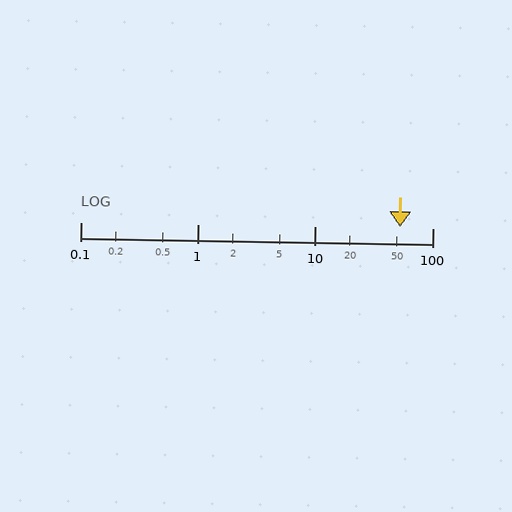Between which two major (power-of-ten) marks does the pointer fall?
The pointer is between 10 and 100.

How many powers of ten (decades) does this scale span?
The scale spans 3 decades, from 0.1 to 100.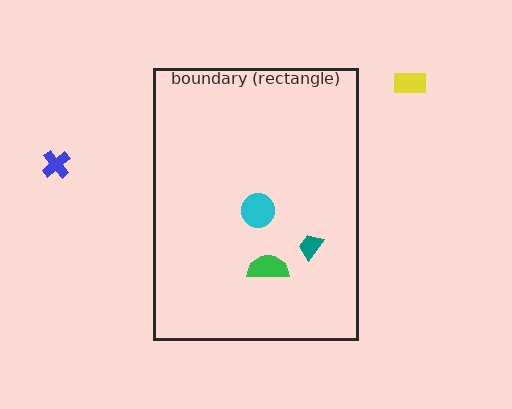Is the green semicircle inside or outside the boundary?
Inside.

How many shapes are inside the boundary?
3 inside, 2 outside.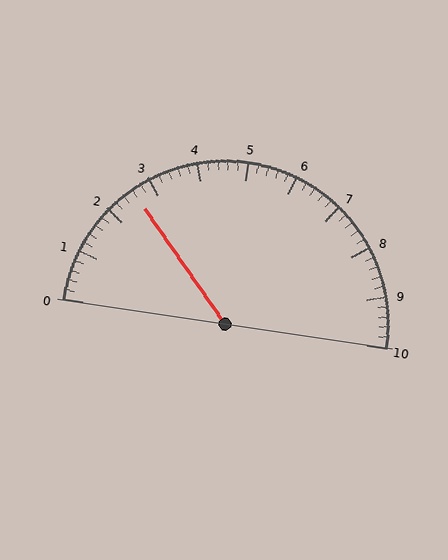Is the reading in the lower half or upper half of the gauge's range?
The reading is in the lower half of the range (0 to 10).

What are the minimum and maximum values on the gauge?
The gauge ranges from 0 to 10.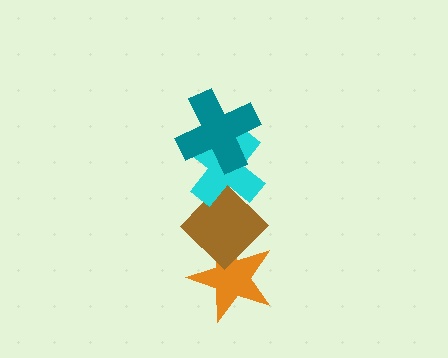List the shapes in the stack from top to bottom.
From top to bottom: the teal cross, the cyan cross, the brown diamond, the orange star.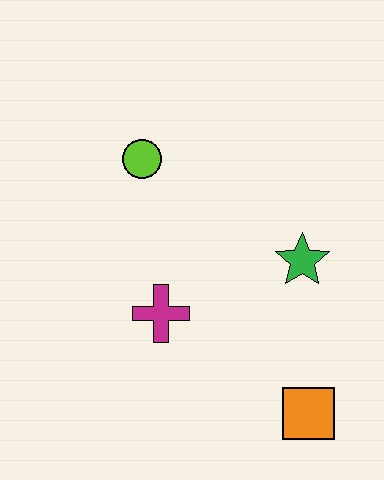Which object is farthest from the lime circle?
The orange square is farthest from the lime circle.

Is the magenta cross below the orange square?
No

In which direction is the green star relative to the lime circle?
The green star is to the right of the lime circle.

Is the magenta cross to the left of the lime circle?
No